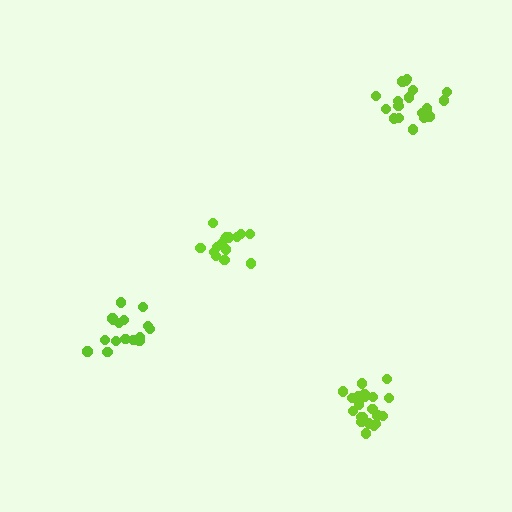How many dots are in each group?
Group 1: 19 dots, Group 2: 15 dots, Group 3: 21 dots, Group 4: 16 dots (71 total).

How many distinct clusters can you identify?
There are 4 distinct clusters.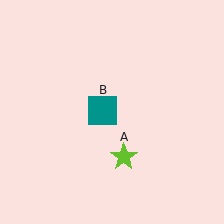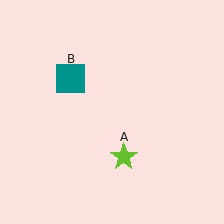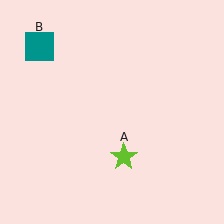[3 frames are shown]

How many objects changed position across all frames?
1 object changed position: teal square (object B).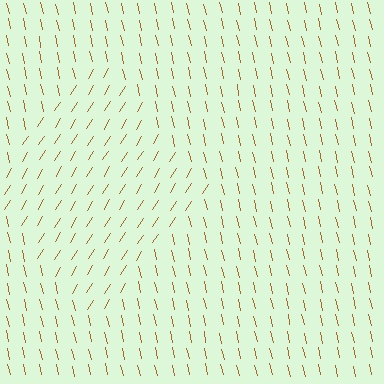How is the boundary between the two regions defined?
The boundary is defined purely by a change in line orientation (approximately 45 degrees difference). All lines are the same color and thickness.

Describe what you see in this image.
The image is filled with small brown line segments. A diamond region in the image has lines oriented differently from the surrounding lines, creating a visible texture boundary.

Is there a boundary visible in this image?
Yes, there is a texture boundary formed by a change in line orientation.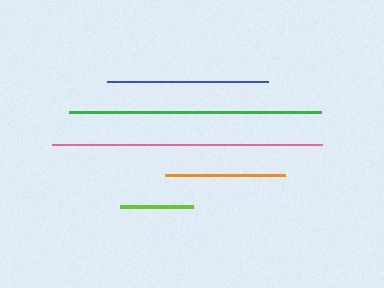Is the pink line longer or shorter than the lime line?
The pink line is longer than the lime line.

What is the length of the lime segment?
The lime segment is approximately 73 pixels long.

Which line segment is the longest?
The pink line is the longest at approximately 270 pixels.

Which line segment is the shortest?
The lime line is the shortest at approximately 73 pixels.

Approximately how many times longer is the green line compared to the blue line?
The green line is approximately 1.6 times the length of the blue line.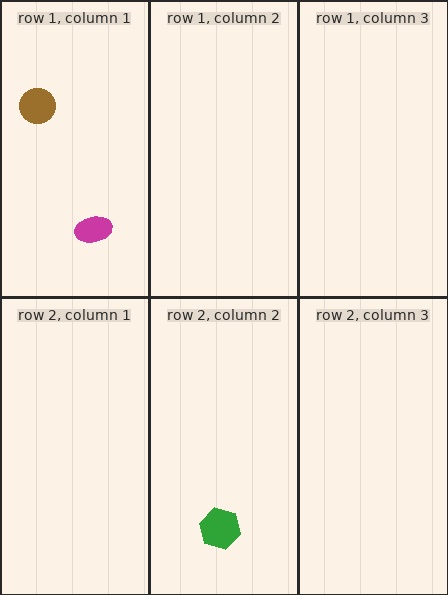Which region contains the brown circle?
The row 1, column 1 region.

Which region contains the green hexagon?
The row 2, column 2 region.